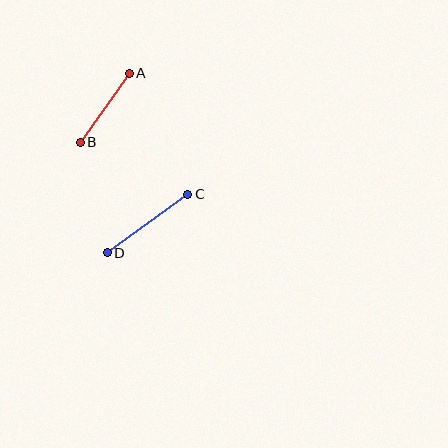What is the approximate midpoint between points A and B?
The midpoint is at approximately (105, 108) pixels.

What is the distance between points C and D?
The distance is approximately 100 pixels.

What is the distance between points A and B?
The distance is approximately 85 pixels.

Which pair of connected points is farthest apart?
Points C and D are farthest apart.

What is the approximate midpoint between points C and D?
The midpoint is at approximately (147, 223) pixels.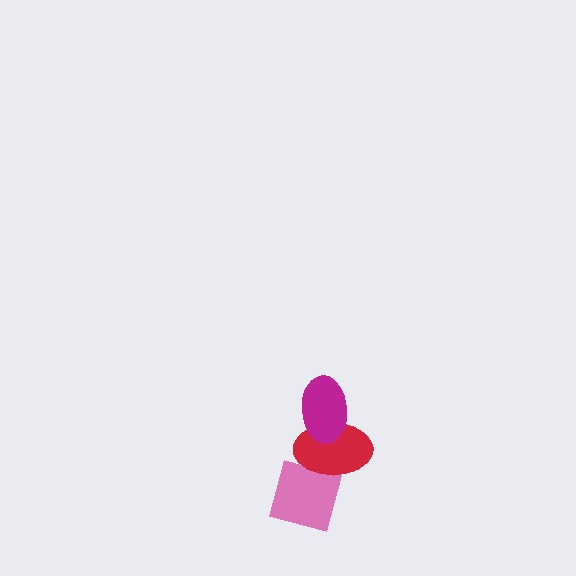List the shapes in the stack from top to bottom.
From top to bottom: the magenta ellipse, the red ellipse, the pink square.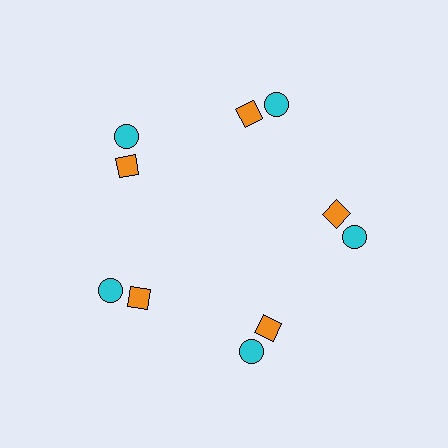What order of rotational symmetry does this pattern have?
This pattern has 5-fold rotational symmetry.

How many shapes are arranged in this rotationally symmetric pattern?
There are 10 shapes, arranged in 5 groups of 2.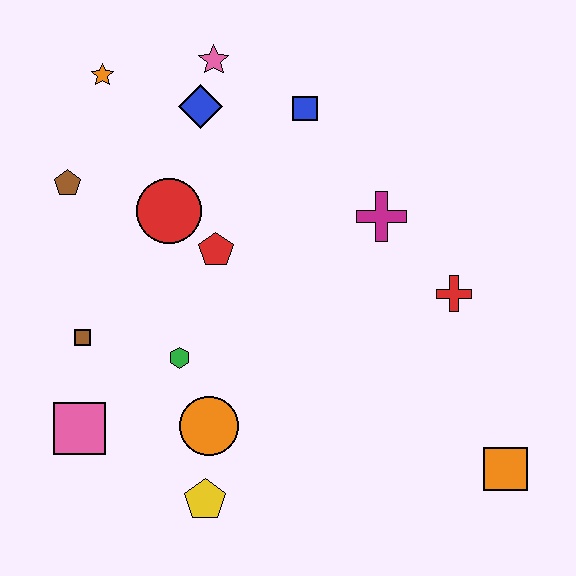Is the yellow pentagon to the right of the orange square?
No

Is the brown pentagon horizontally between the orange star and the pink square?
No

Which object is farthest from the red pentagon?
The orange square is farthest from the red pentagon.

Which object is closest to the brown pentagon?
The red circle is closest to the brown pentagon.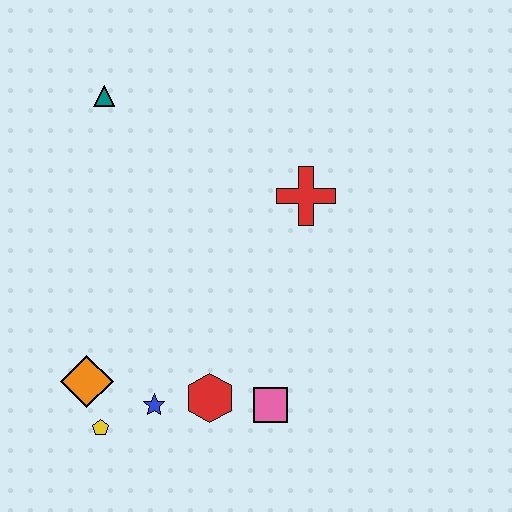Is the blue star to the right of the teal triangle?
Yes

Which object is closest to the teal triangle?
The red cross is closest to the teal triangle.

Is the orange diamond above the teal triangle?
No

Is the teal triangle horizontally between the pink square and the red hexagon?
No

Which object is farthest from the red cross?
The yellow pentagon is farthest from the red cross.